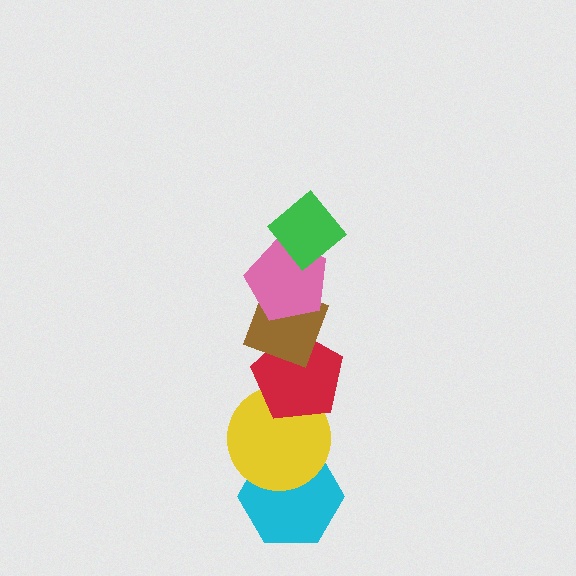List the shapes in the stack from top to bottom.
From top to bottom: the green diamond, the pink pentagon, the brown diamond, the red pentagon, the yellow circle, the cyan hexagon.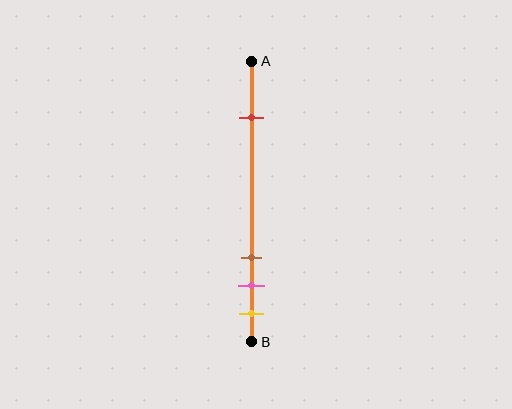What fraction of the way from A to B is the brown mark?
The brown mark is approximately 70% (0.7) of the way from A to B.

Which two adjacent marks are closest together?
The pink and yellow marks are the closest adjacent pair.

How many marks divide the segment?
There are 4 marks dividing the segment.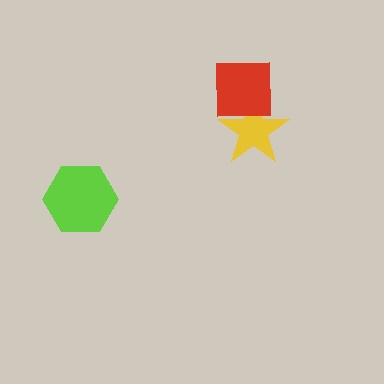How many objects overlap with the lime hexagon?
0 objects overlap with the lime hexagon.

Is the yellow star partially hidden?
Yes, it is partially covered by another shape.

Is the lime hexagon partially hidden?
No, no other shape covers it.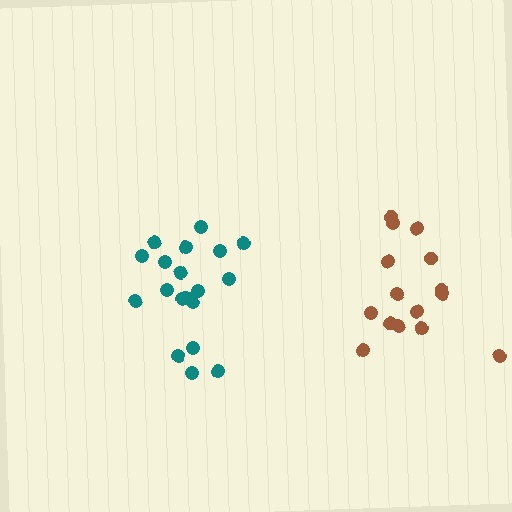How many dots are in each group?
Group 1: 15 dots, Group 2: 20 dots (35 total).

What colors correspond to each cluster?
The clusters are colored: brown, teal.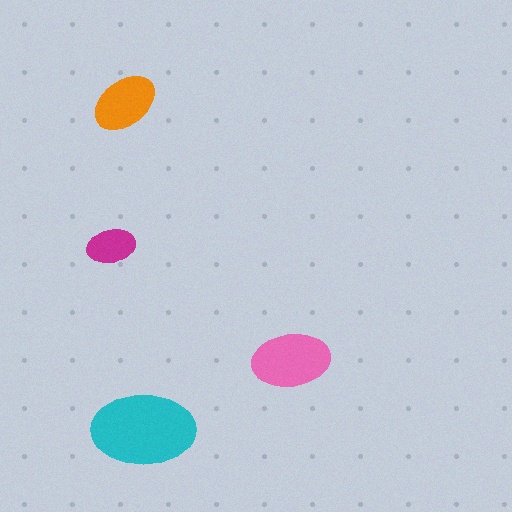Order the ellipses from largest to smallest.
the cyan one, the pink one, the orange one, the magenta one.